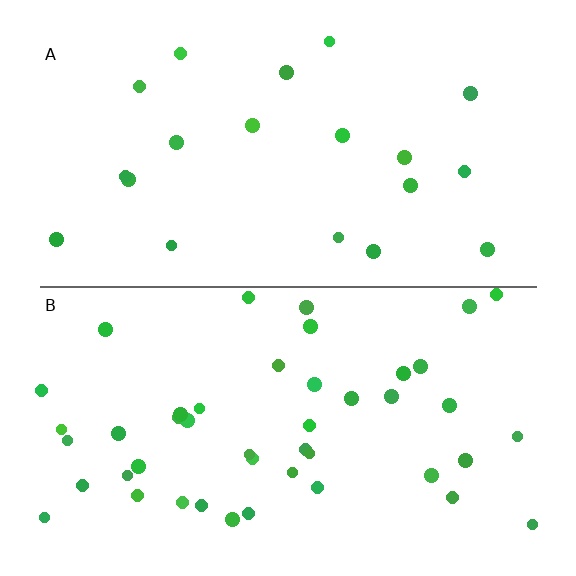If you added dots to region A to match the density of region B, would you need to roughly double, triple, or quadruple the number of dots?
Approximately double.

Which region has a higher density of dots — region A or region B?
B (the bottom).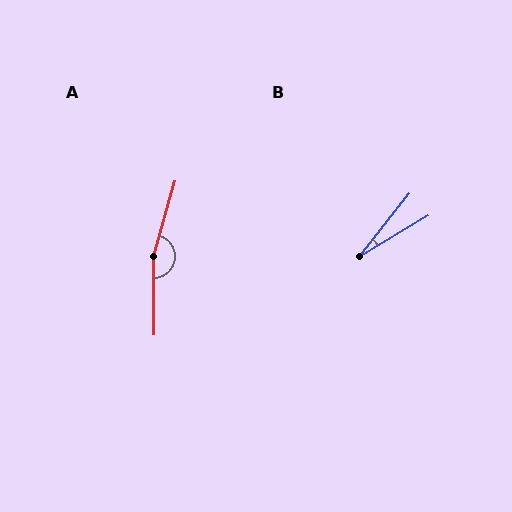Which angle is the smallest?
B, at approximately 20 degrees.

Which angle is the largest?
A, at approximately 164 degrees.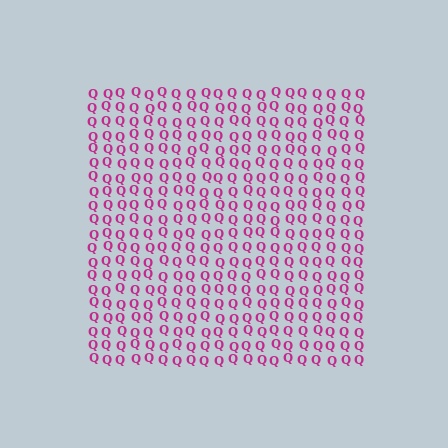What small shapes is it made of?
It is made of small letter Q's.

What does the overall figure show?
The overall figure shows a square.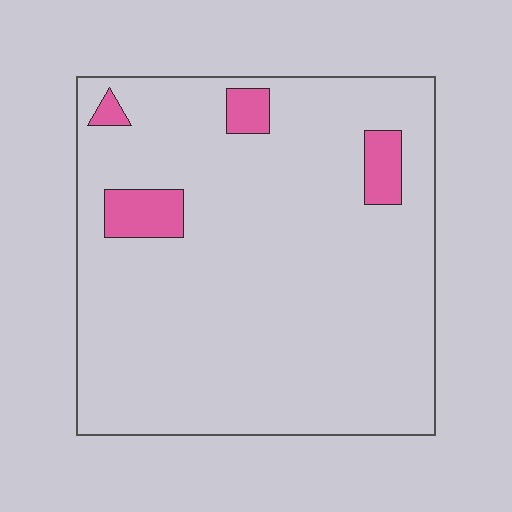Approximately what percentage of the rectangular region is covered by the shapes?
Approximately 5%.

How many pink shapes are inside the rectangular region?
4.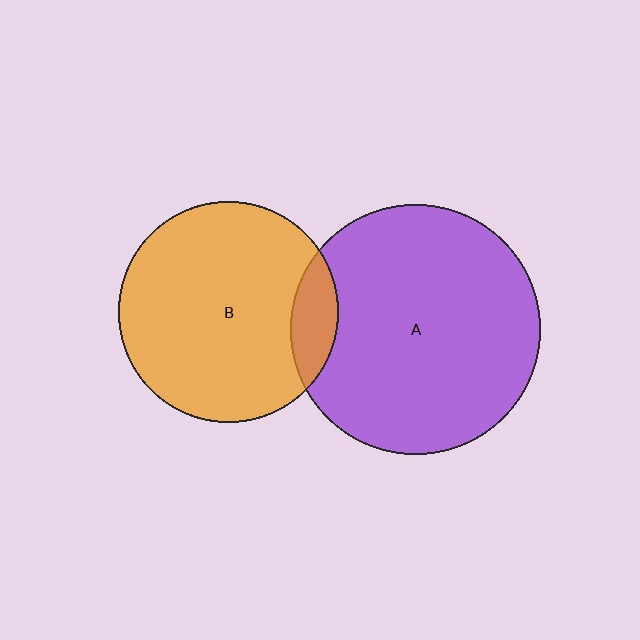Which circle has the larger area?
Circle A (purple).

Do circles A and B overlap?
Yes.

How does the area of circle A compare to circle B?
Approximately 1.3 times.